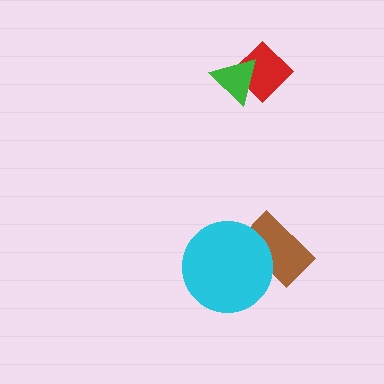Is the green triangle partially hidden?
No, no other shape covers it.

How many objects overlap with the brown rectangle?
1 object overlaps with the brown rectangle.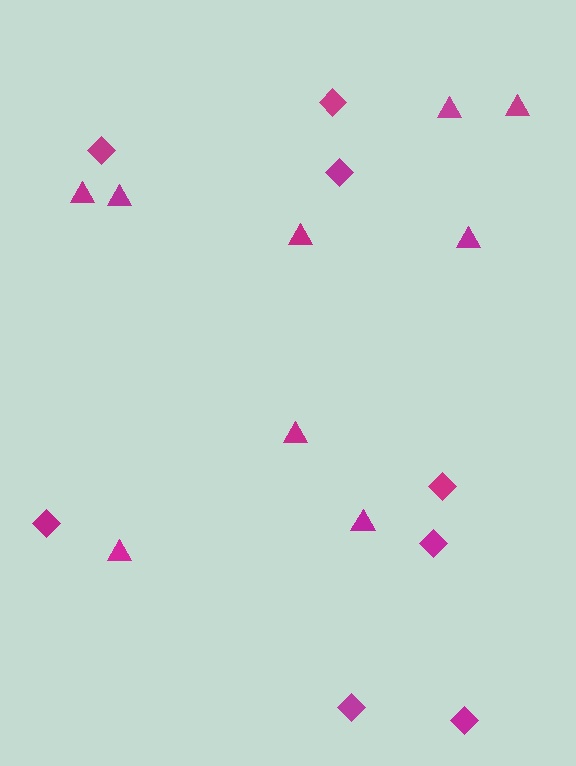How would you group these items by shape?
There are 2 groups: one group of triangles (9) and one group of diamonds (8).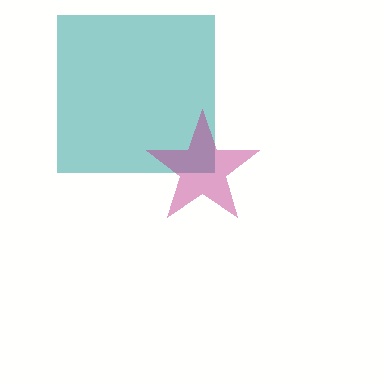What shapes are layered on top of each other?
The layered shapes are: a teal square, a magenta star.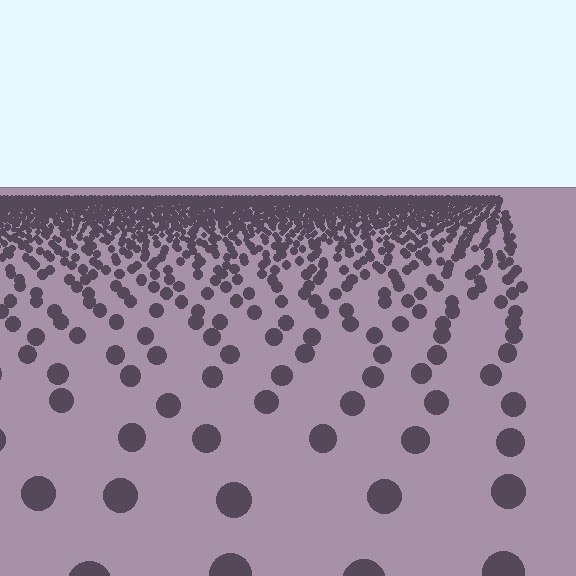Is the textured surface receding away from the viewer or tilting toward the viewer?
The surface is receding away from the viewer. Texture elements get smaller and denser toward the top.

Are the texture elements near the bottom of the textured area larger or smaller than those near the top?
Larger. Near the bottom, elements are closer to the viewer and appear at a bigger on-screen size.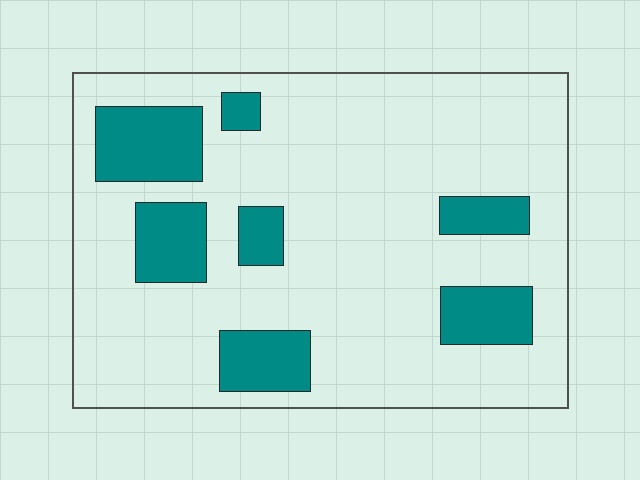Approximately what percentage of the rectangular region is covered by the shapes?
Approximately 20%.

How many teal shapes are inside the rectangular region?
7.